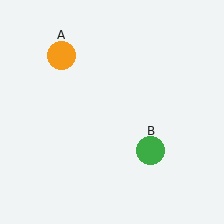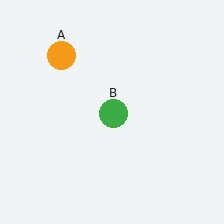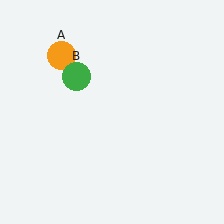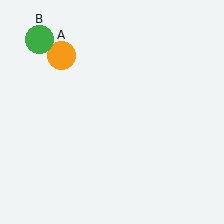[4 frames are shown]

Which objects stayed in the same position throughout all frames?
Orange circle (object A) remained stationary.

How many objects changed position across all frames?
1 object changed position: green circle (object B).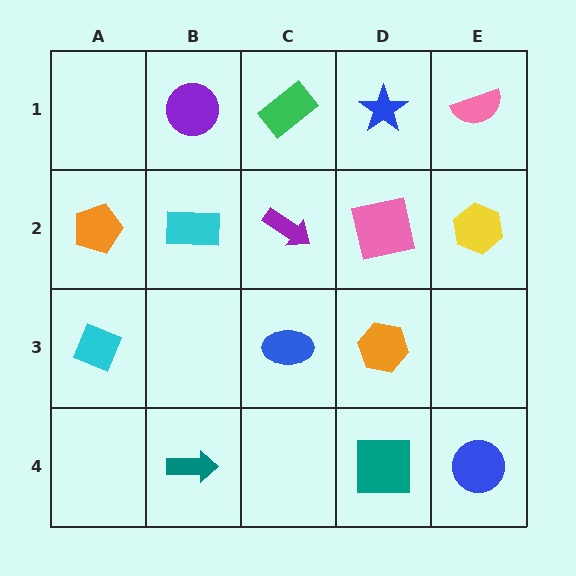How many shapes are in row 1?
4 shapes.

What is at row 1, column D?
A blue star.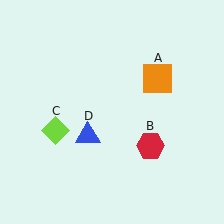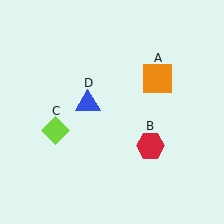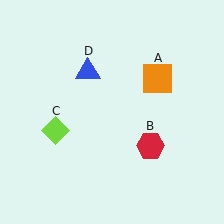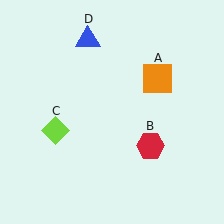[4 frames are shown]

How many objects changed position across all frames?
1 object changed position: blue triangle (object D).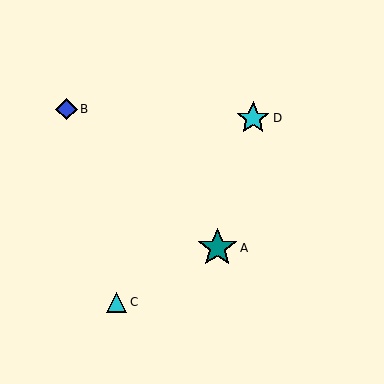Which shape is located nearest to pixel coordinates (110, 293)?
The cyan triangle (labeled C) at (117, 302) is nearest to that location.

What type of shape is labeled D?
Shape D is a cyan star.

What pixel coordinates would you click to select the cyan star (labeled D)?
Click at (253, 118) to select the cyan star D.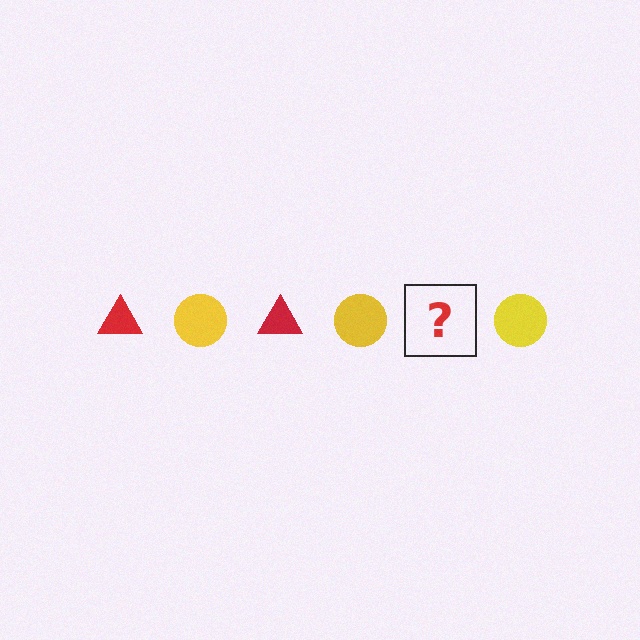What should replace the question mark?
The question mark should be replaced with a red triangle.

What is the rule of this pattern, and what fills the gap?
The rule is that the pattern alternates between red triangle and yellow circle. The gap should be filled with a red triangle.